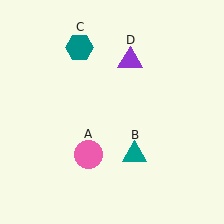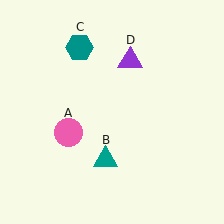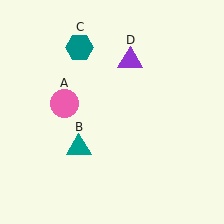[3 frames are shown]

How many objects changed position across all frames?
2 objects changed position: pink circle (object A), teal triangle (object B).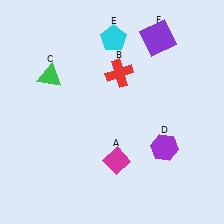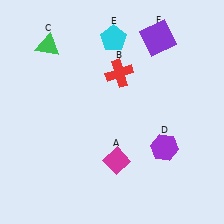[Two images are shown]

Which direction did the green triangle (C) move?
The green triangle (C) moved up.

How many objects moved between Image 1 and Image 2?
1 object moved between the two images.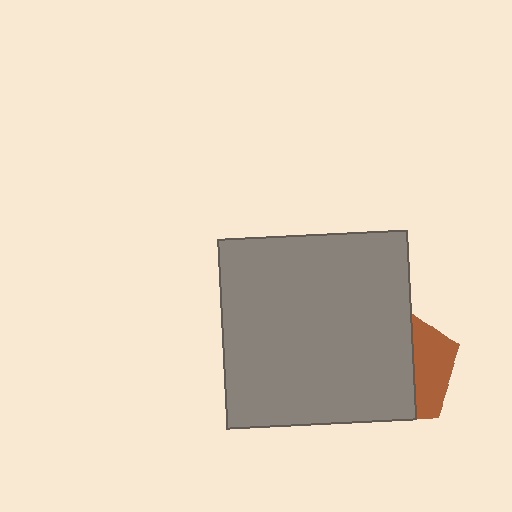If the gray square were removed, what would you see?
You would see the complete brown pentagon.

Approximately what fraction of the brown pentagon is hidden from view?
Roughly 68% of the brown pentagon is hidden behind the gray square.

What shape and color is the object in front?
The object in front is a gray square.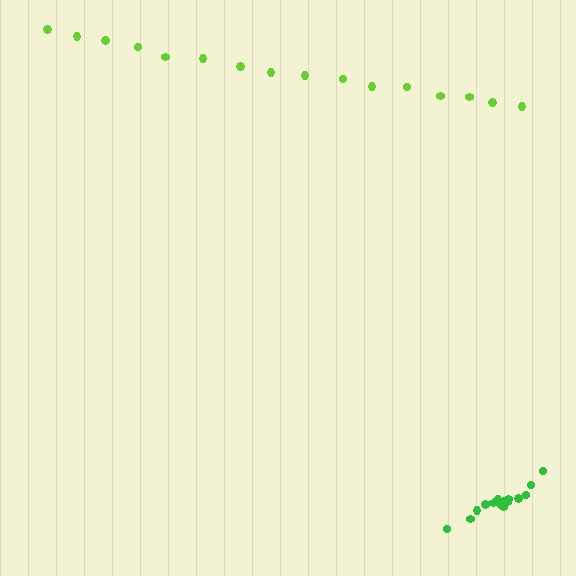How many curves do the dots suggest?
There are 2 distinct paths.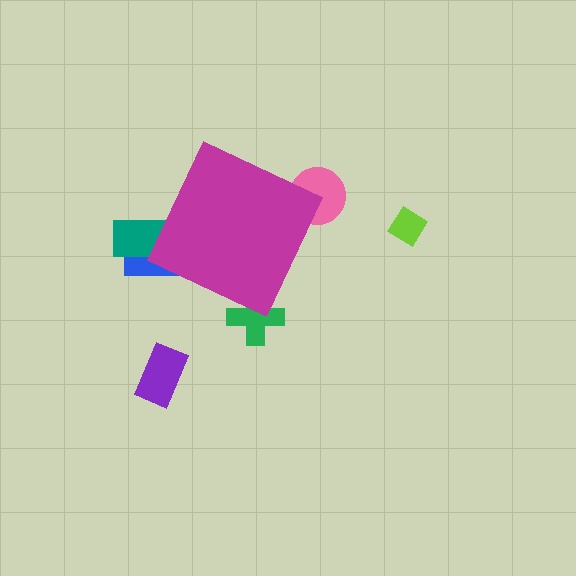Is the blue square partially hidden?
Yes, the blue square is partially hidden behind the magenta diamond.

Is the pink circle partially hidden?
Yes, the pink circle is partially hidden behind the magenta diamond.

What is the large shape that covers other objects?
A magenta diamond.